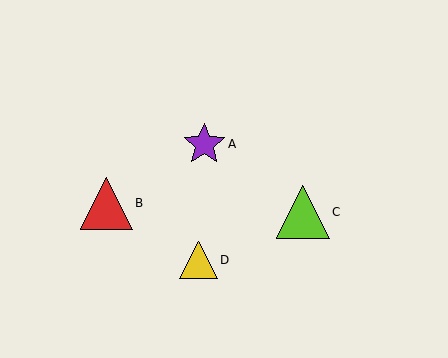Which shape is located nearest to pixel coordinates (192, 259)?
The yellow triangle (labeled D) at (198, 260) is nearest to that location.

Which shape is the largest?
The lime triangle (labeled C) is the largest.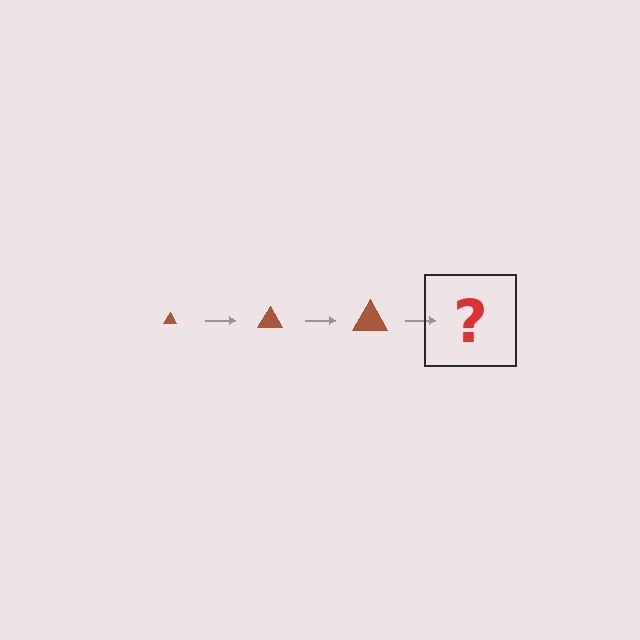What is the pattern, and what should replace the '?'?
The pattern is that the triangle gets progressively larger each step. The '?' should be a brown triangle, larger than the previous one.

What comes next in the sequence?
The next element should be a brown triangle, larger than the previous one.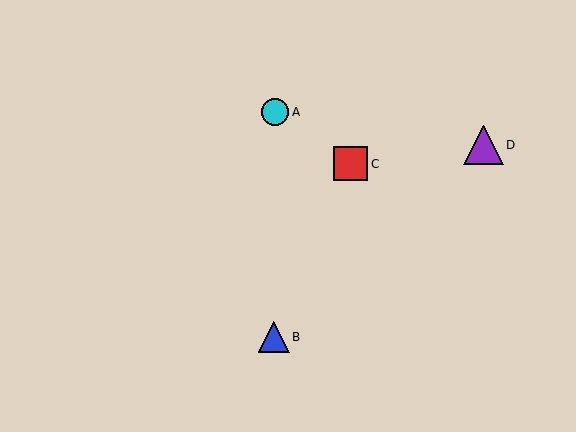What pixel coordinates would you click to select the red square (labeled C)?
Click at (351, 164) to select the red square C.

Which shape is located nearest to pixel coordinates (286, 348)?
The blue triangle (labeled B) at (274, 337) is nearest to that location.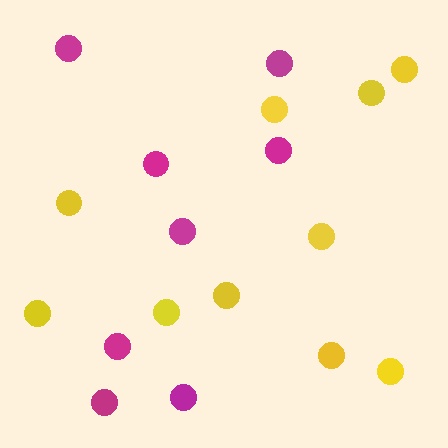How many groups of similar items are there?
There are 2 groups: one group of magenta circles (8) and one group of yellow circles (10).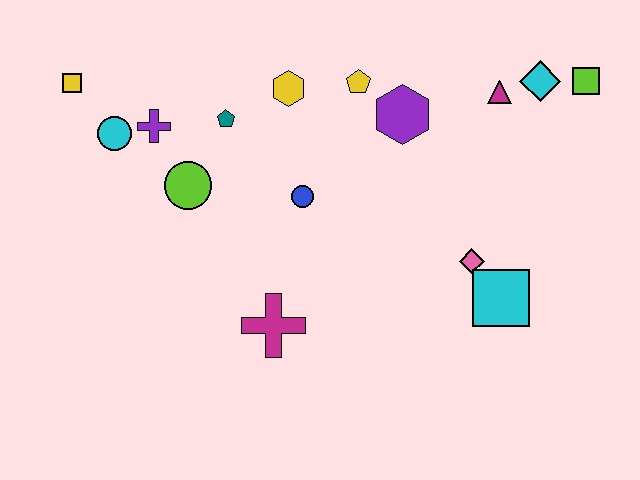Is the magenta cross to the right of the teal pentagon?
Yes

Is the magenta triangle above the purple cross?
Yes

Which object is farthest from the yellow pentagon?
The yellow square is farthest from the yellow pentagon.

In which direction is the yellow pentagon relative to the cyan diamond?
The yellow pentagon is to the left of the cyan diamond.